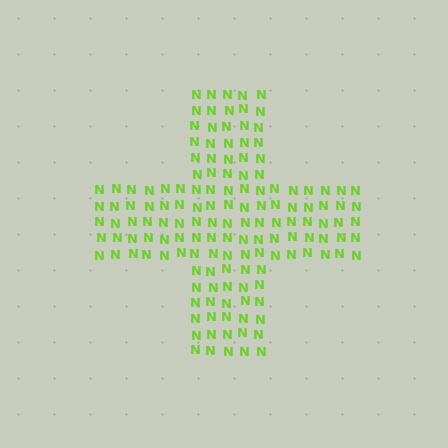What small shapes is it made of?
It is made of small letter N's.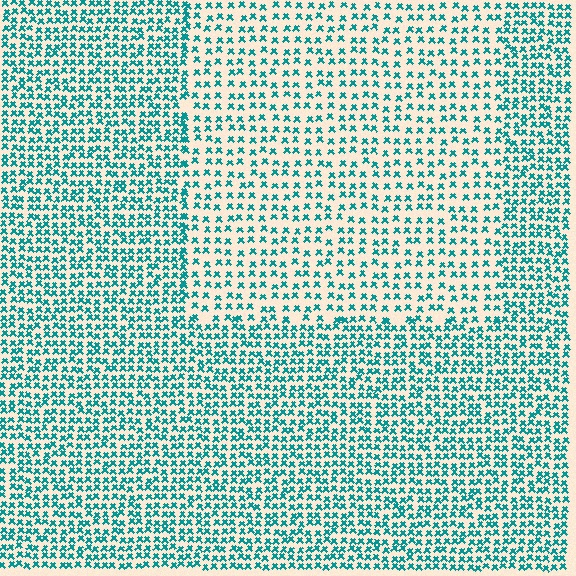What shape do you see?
I see a rectangle.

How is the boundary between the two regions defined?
The boundary is defined by a change in element density (approximately 1.7x ratio). All elements are the same color, size, and shape.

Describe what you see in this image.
The image contains small teal elements arranged at two different densities. A rectangle-shaped region is visible where the elements are less densely packed than the surrounding area.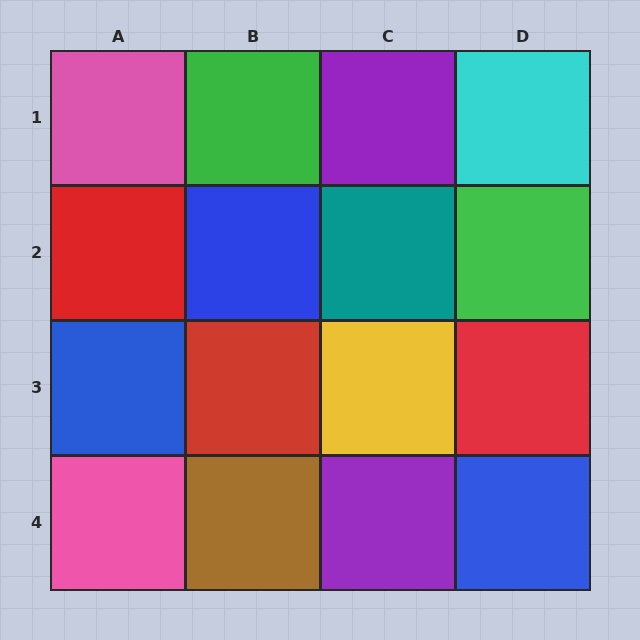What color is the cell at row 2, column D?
Green.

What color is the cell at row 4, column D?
Blue.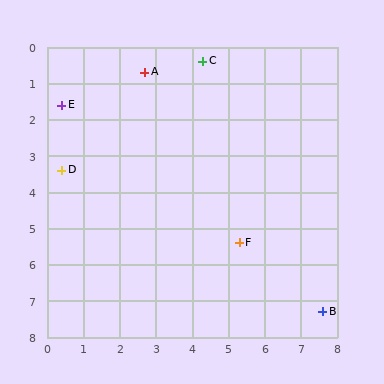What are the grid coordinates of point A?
Point A is at approximately (2.7, 0.7).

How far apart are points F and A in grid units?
Points F and A are about 5.4 grid units apart.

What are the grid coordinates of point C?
Point C is at approximately (4.3, 0.4).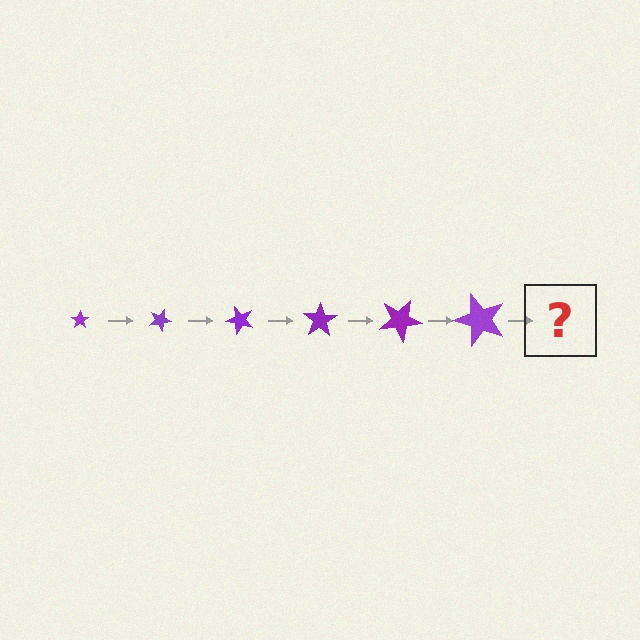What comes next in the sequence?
The next element should be a star, larger than the previous one and rotated 150 degrees from the start.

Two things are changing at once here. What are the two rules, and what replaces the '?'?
The two rules are that the star grows larger each step and it rotates 25 degrees each step. The '?' should be a star, larger than the previous one and rotated 150 degrees from the start.